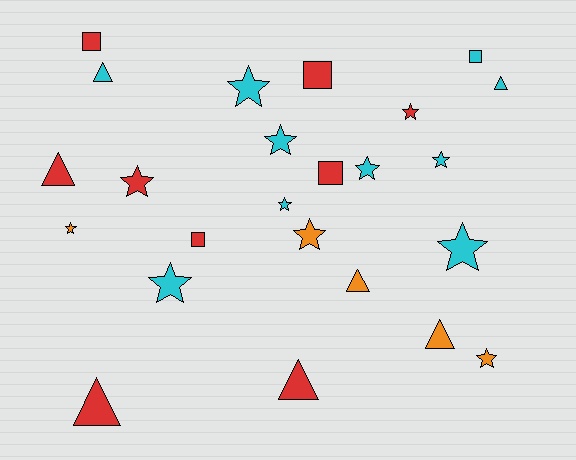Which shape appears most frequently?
Star, with 12 objects.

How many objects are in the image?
There are 24 objects.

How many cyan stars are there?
There are 7 cyan stars.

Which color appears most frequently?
Cyan, with 10 objects.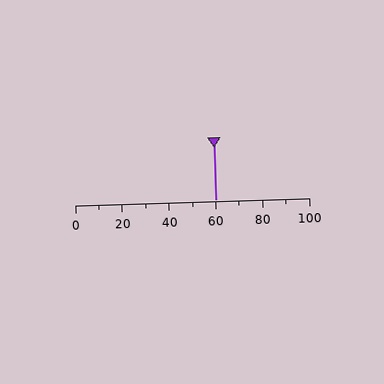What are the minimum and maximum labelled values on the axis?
The axis runs from 0 to 100.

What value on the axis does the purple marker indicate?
The marker indicates approximately 60.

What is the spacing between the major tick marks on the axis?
The major ticks are spaced 20 apart.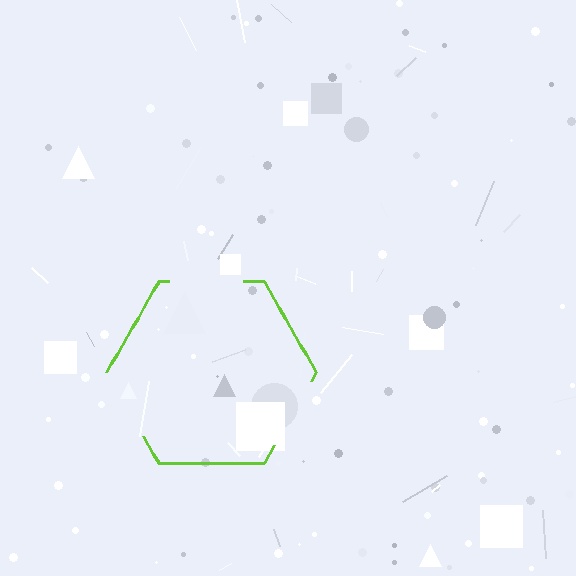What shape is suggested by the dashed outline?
The dashed outline suggests a hexagon.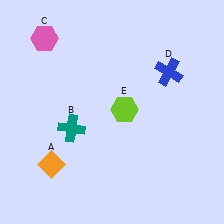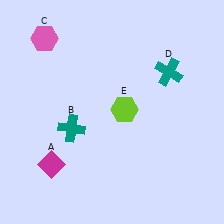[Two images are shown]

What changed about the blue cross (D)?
In Image 1, D is blue. In Image 2, it changed to teal.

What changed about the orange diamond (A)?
In Image 1, A is orange. In Image 2, it changed to magenta.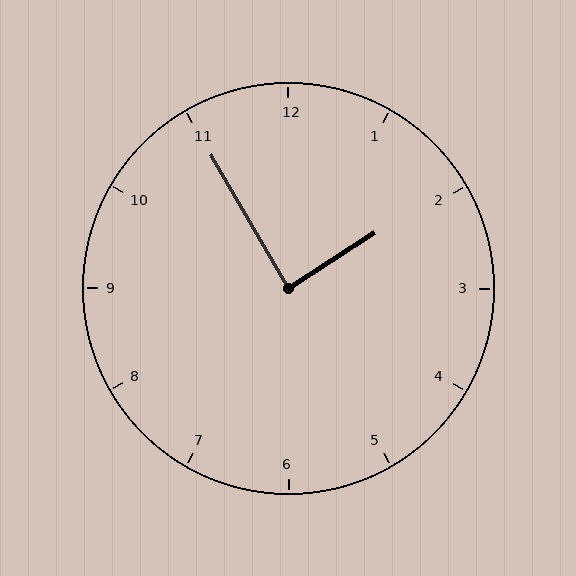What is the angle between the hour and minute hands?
Approximately 88 degrees.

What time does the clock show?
1:55.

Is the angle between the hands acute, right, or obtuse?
It is right.